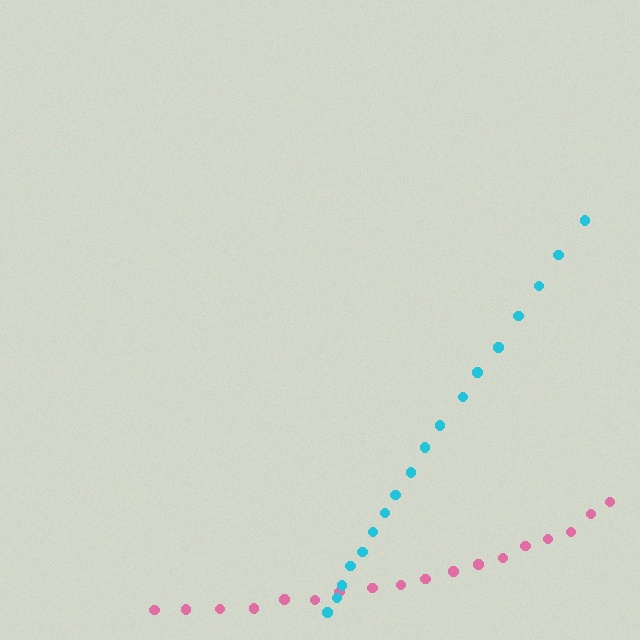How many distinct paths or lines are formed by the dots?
There are 2 distinct paths.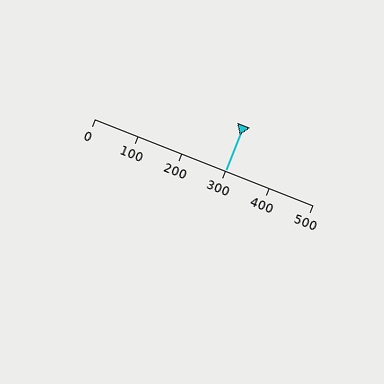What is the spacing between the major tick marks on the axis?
The major ticks are spaced 100 apart.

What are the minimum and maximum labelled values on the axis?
The axis runs from 0 to 500.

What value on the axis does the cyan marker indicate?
The marker indicates approximately 300.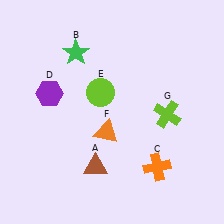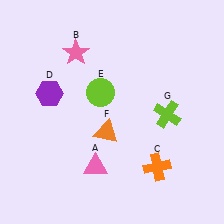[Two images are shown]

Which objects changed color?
A changed from brown to pink. B changed from green to pink.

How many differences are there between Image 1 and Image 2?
There are 2 differences between the two images.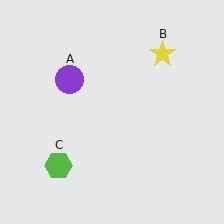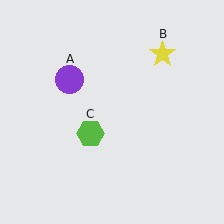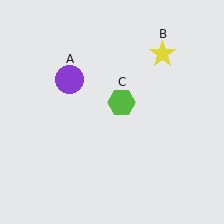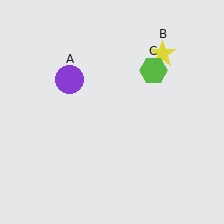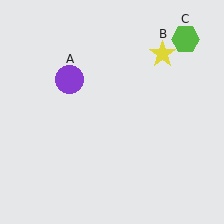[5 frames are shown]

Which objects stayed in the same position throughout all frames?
Purple circle (object A) and yellow star (object B) remained stationary.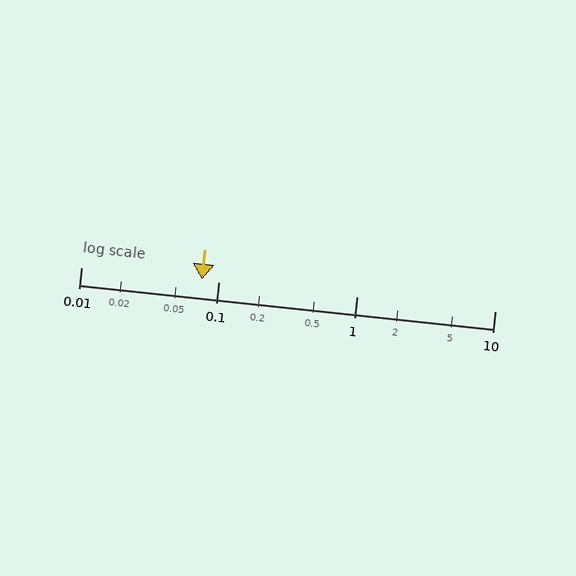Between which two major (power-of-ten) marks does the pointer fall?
The pointer is between 0.01 and 0.1.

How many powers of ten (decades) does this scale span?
The scale spans 3 decades, from 0.01 to 10.